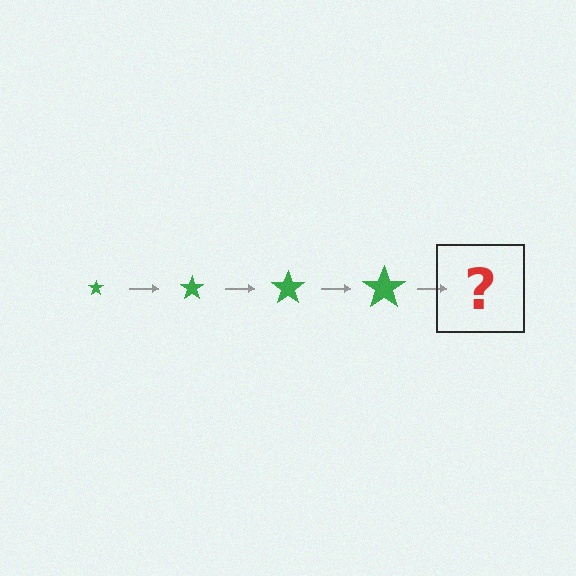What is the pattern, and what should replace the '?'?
The pattern is that the star gets progressively larger each step. The '?' should be a green star, larger than the previous one.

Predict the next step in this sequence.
The next step is a green star, larger than the previous one.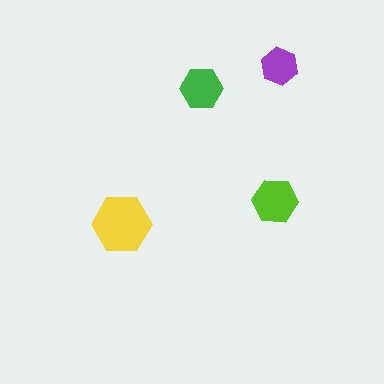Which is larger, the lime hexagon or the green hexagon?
The lime one.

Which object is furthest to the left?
The yellow hexagon is leftmost.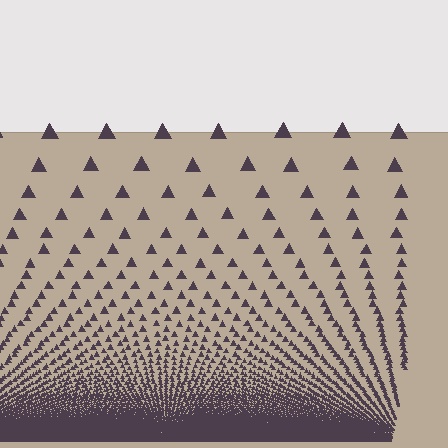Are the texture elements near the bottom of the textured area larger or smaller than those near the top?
Smaller. The gradient is inverted — elements near the bottom are smaller and denser.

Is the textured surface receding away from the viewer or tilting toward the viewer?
The surface appears to tilt toward the viewer. Texture elements get larger and sparser toward the top.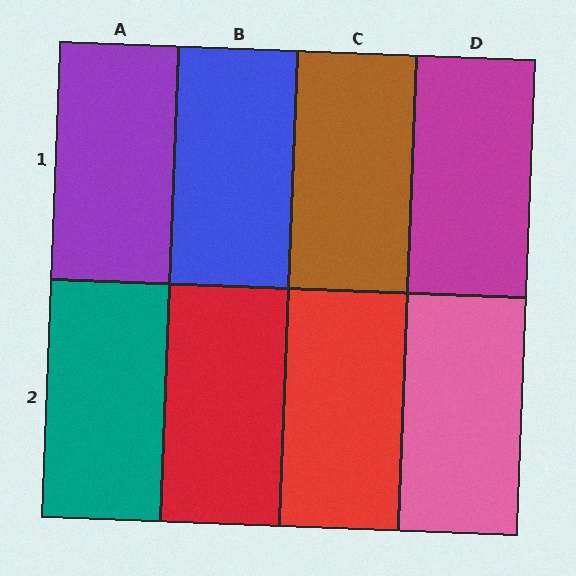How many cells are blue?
1 cell is blue.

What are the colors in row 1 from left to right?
Purple, blue, brown, magenta.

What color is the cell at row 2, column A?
Teal.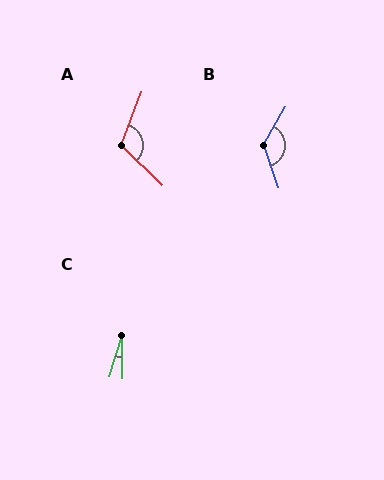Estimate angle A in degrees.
Approximately 113 degrees.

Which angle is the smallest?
C, at approximately 16 degrees.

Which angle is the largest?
B, at approximately 131 degrees.